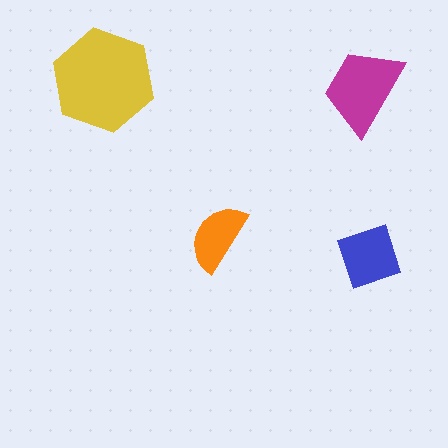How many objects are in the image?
There are 4 objects in the image.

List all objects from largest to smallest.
The yellow hexagon, the magenta trapezoid, the blue diamond, the orange semicircle.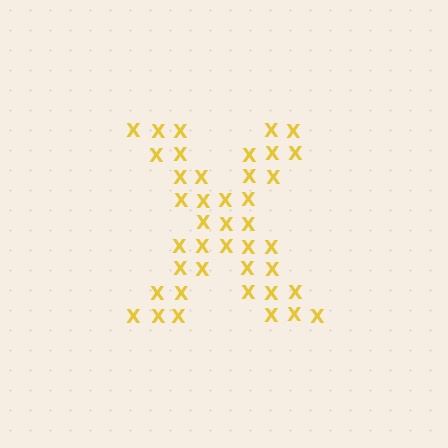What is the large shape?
The large shape is the letter X.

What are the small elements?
The small elements are letter X's.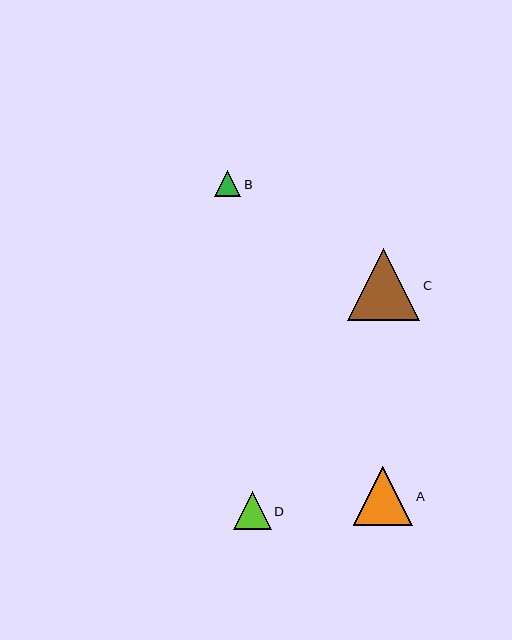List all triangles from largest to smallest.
From largest to smallest: C, A, D, B.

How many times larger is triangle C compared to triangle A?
Triangle C is approximately 1.2 times the size of triangle A.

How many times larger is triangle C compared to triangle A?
Triangle C is approximately 1.2 times the size of triangle A.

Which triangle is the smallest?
Triangle B is the smallest with a size of approximately 26 pixels.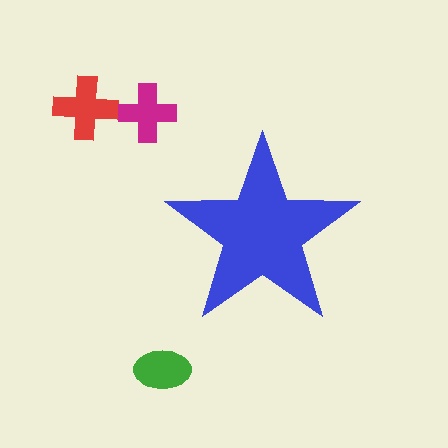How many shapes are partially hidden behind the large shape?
0 shapes are partially hidden.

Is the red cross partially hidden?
No, the red cross is fully visible.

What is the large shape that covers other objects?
A blue star.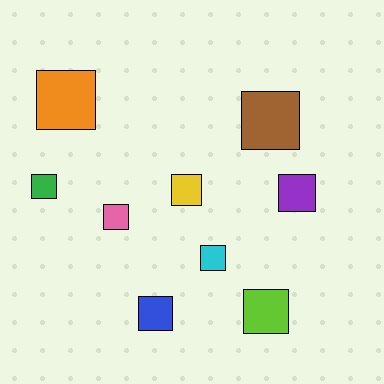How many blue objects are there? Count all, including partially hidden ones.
There is 1 blue object.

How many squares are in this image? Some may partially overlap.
There are 9 squares.